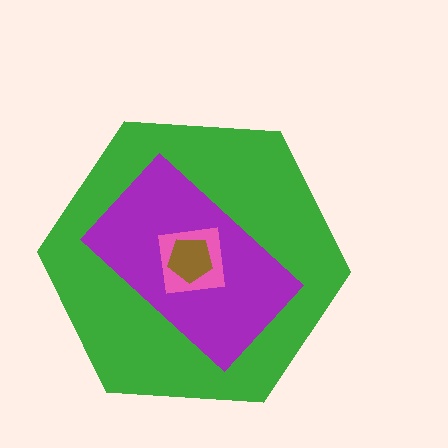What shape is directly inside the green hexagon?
The purple rectangle.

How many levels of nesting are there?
4.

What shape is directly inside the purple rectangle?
The pink square.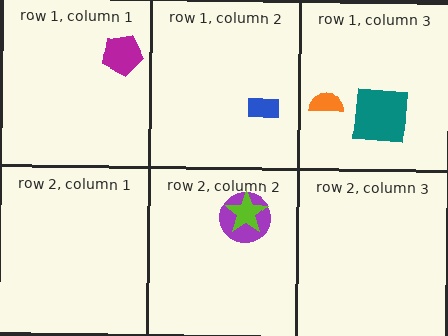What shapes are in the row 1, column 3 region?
The teal square, the orange semicircle.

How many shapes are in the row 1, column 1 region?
1.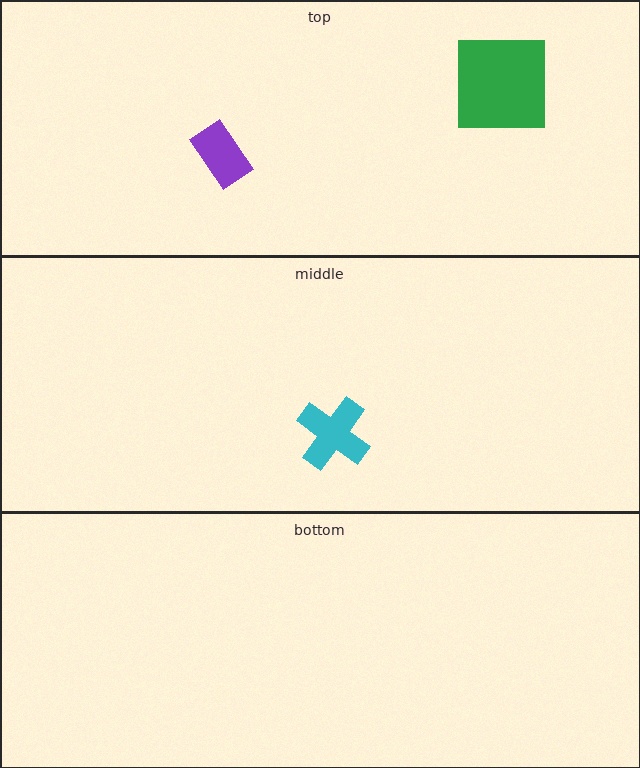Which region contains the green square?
The top region.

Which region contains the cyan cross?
The middle region.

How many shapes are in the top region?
2.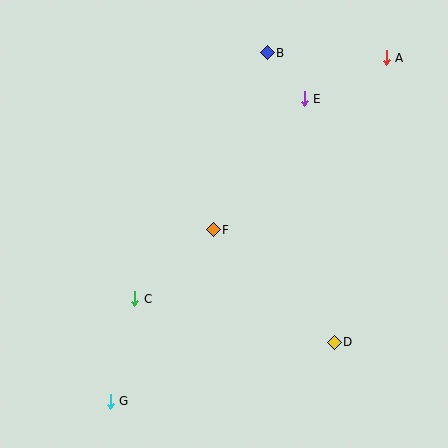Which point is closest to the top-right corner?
Point A is closest to the top-right corner.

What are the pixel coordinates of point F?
Point F is at (213, 230).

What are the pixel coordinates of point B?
Point B is at (267, 53).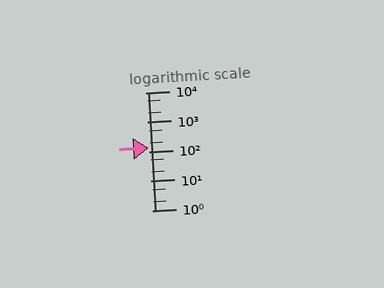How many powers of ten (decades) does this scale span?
The scale spans 4 decades, from 1 to 10000.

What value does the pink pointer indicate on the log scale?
The pointer indicates approximately 130.